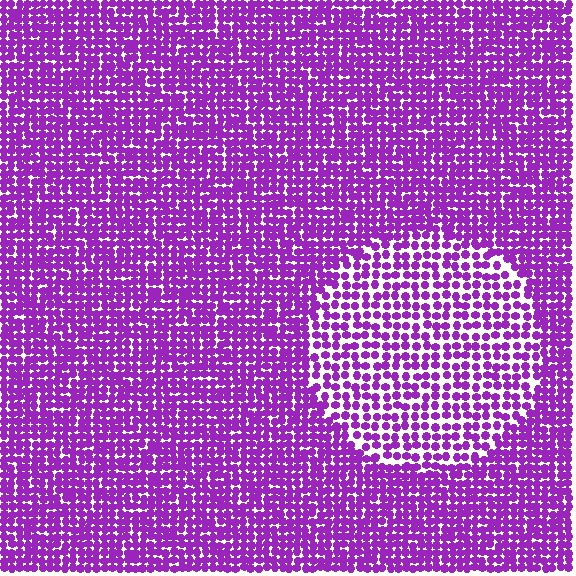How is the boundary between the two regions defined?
The boundary is defined by a change in element density (approximately 1.7x ratio). All elements are the same color, size, and shape.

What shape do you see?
I see a circle.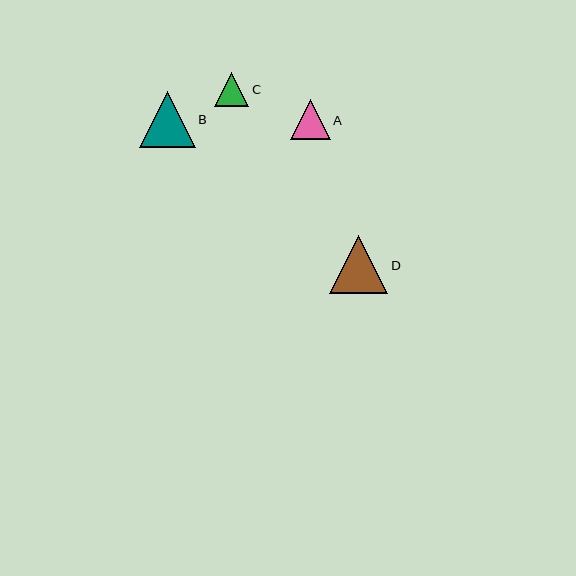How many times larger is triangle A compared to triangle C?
Triangle A is approximately 1.2 times the size of triangle C.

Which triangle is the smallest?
Triangle C is the smallest with a size of approximately 34 pixels.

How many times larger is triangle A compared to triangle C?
Triangle A is approximately 1.2 times the size of triangle C.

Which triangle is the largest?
Triangle D is the largest with a size of approximately 58 pixels.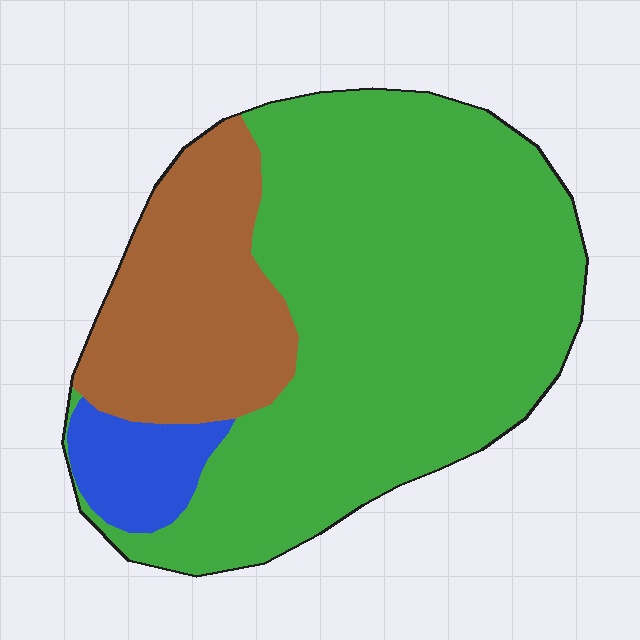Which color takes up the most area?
Green, at roughly 70%.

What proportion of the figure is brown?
Brown takes up about one quarter (1/4) of the figure.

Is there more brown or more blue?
Brown.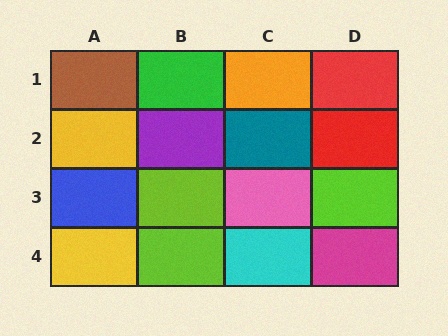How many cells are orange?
1 cell is orange.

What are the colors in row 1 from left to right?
Brown, green, orange, red.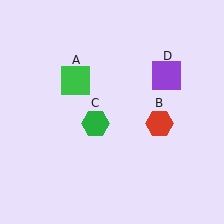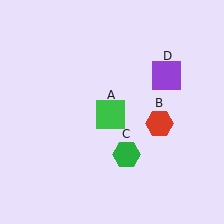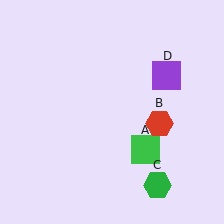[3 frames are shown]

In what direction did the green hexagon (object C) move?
The green hexagon (object C) moved down and to the right.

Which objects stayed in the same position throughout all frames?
Red hexagon (object B) and purple square (object D) remained stationary.